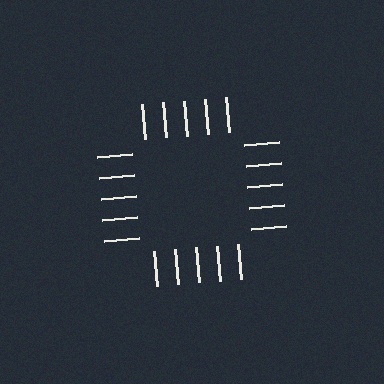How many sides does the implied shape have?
4 sides — the line-ends trace a square.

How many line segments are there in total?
20 — 5 along each of the 4 edges.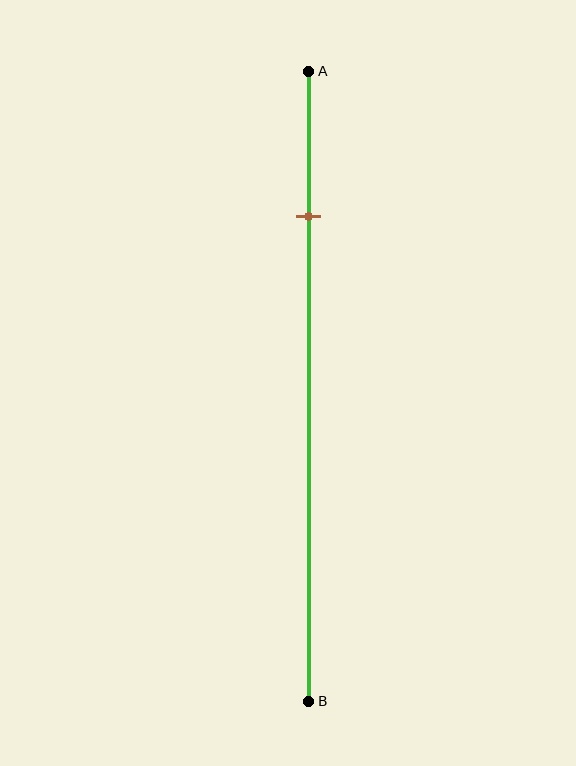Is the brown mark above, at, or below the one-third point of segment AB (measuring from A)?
The brown mark is above the one-third point of segment AB.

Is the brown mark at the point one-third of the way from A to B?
No, the mark is at about 25% from A, not at the 33% one-third point.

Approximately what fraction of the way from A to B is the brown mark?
The brown mark is approximately 25% of the way from A to B.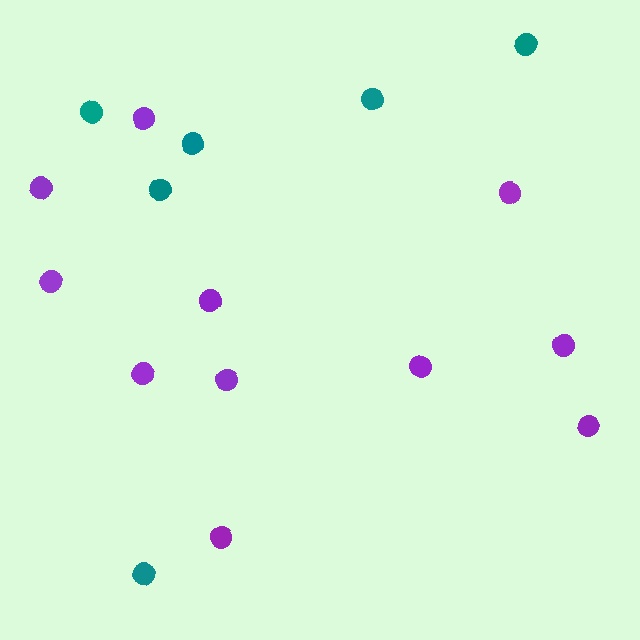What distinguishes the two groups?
There are 2 groups: one group of purple circles (11) and one group of teal circles (6).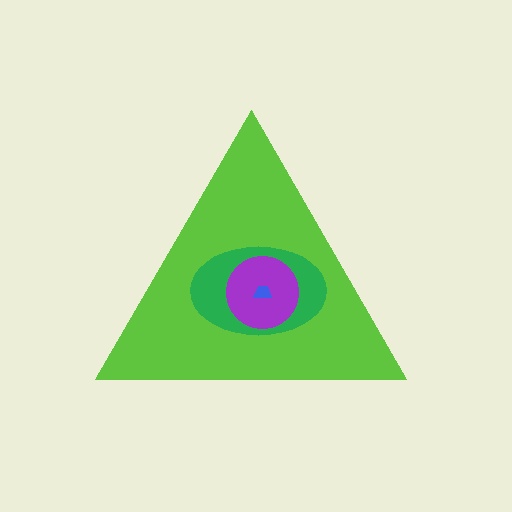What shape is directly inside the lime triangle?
The green ellipse.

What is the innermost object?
The blue trapezoid.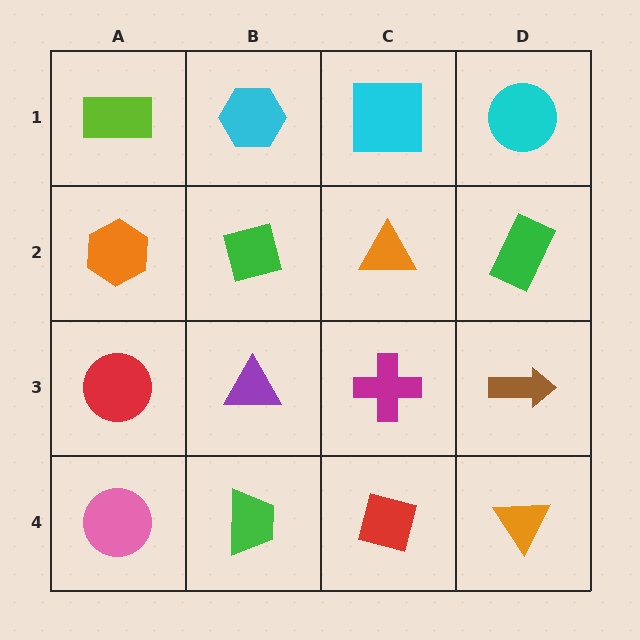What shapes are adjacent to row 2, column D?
A cyan circle (row 1, column D), a brown arrow (row 3, column D), an orange triangle (row 2, column C).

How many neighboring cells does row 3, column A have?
3.